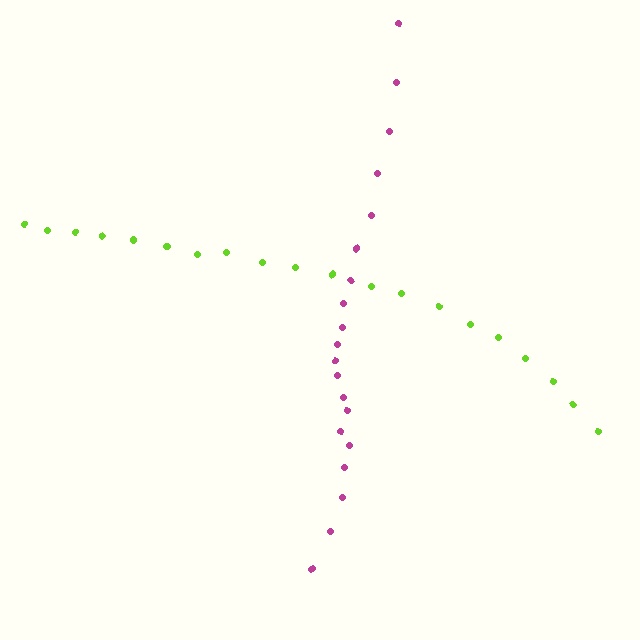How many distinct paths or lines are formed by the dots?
There are 2 distinct paths.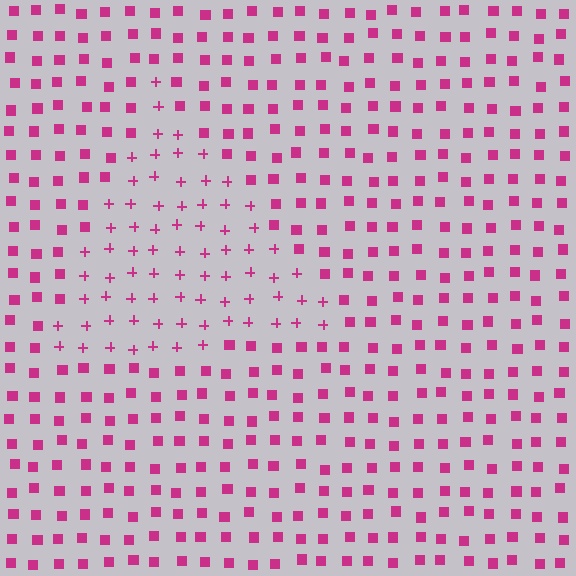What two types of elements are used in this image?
The image uses plus signs inside the triangle region and squares outside it.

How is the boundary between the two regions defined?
The boundary is defined by a change in element shape: plus signs inside vs. squares outside. All elements share the same color and spacing.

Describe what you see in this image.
The image is filled with small magenta elements arranged in a uniform grid. A triangle-shaped region contains plus signs, while the surrounding area contains squares. The boundary is defined purely by the change in element shape.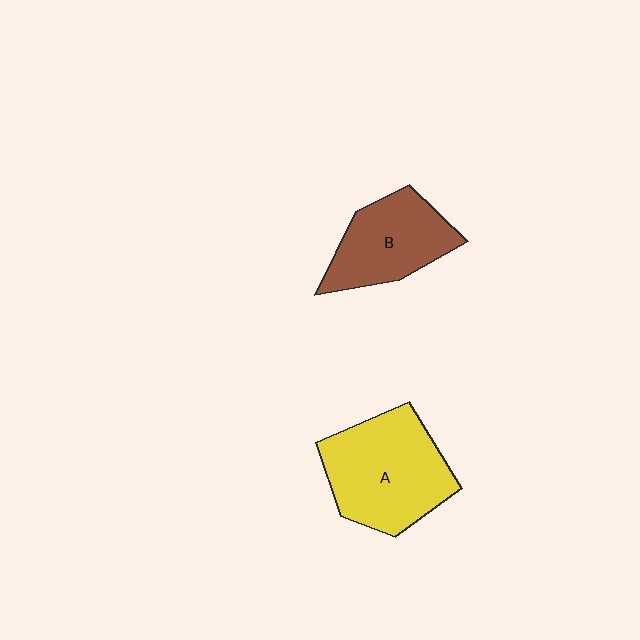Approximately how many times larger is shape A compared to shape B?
Approximately 1.4 times.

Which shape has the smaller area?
Shape B (brown).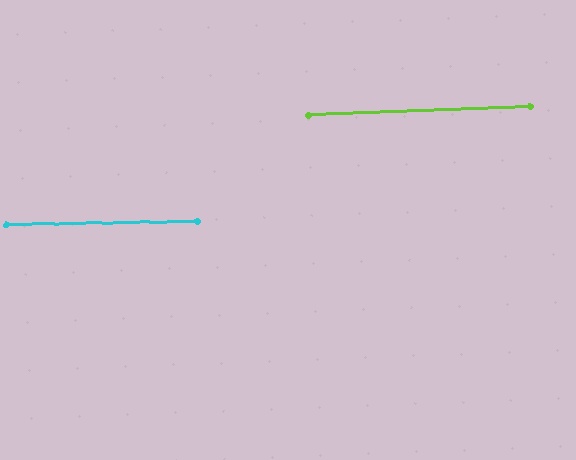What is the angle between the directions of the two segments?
Approximately 1 degree.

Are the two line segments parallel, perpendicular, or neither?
Parallel — their directions differ by only 1.4°.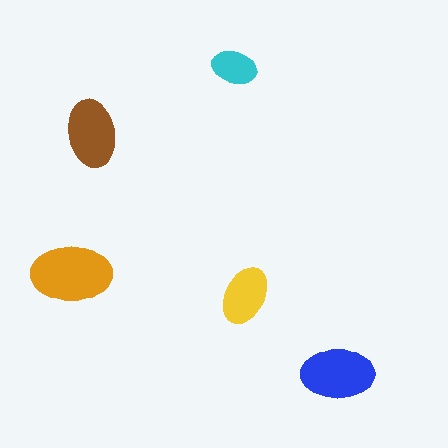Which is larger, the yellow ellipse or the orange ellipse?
The orange one.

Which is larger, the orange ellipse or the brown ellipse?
The orange one.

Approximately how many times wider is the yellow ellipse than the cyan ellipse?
About 1.5 times wider.